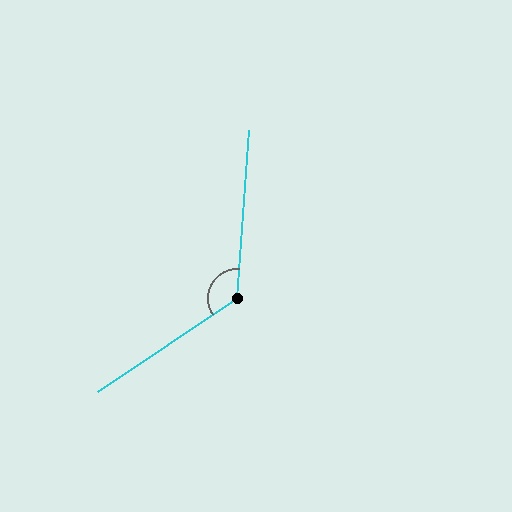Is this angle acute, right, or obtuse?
It is obtuse.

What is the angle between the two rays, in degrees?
Approximately 128 degrees.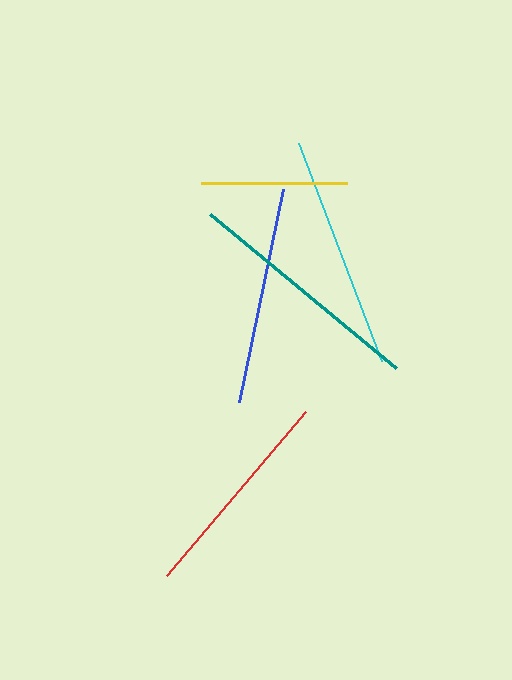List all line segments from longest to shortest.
From longest to shortest: teal, cyan, blue, red, yellow.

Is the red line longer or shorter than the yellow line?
The red line is longer than the yellow line.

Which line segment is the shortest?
The yellow line is the shortest at approximately 145 pixels.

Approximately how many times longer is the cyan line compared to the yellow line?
The cyan line is approximately 1.6 times the length of the yellow line.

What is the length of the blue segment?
The blue segment is approximately 218 pixels long.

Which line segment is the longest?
The teal line is the longest at approximately 242 pixels.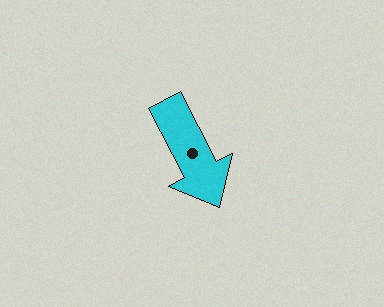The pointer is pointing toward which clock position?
Roughly 5 o'clock.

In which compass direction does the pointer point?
Southeast.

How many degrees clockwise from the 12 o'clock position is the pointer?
Approximately 153 degrees.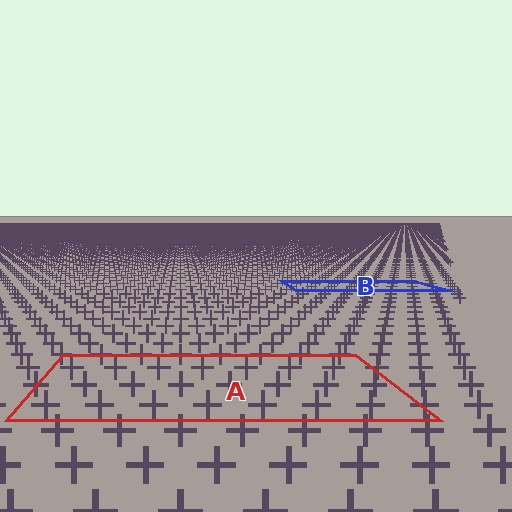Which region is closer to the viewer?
Region A is closer. The texture elements there are larger and more spread out.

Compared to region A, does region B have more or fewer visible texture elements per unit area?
Region B has more texture elements per unit area — they are packed more densely because it is farther away.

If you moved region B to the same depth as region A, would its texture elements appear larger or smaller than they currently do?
They would appear larger. At a closer depth, the same texture elements are projected at a bigger on-screen size.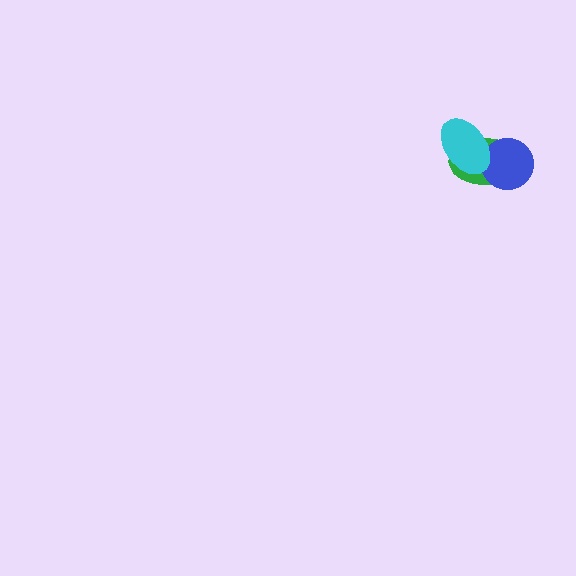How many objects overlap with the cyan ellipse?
2 objects overlap with the cyan ellipse.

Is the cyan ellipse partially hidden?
No, no other shape covers it.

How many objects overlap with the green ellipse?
2 objects overlap with the green ellipse.